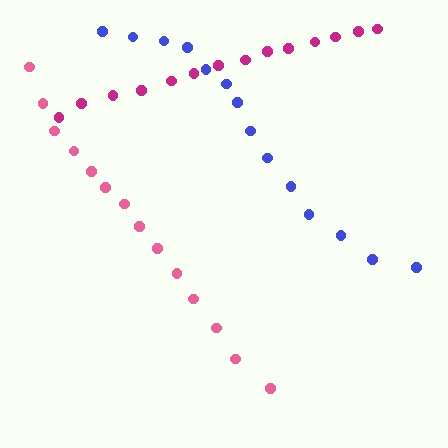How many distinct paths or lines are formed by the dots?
There are 3 distinct paths.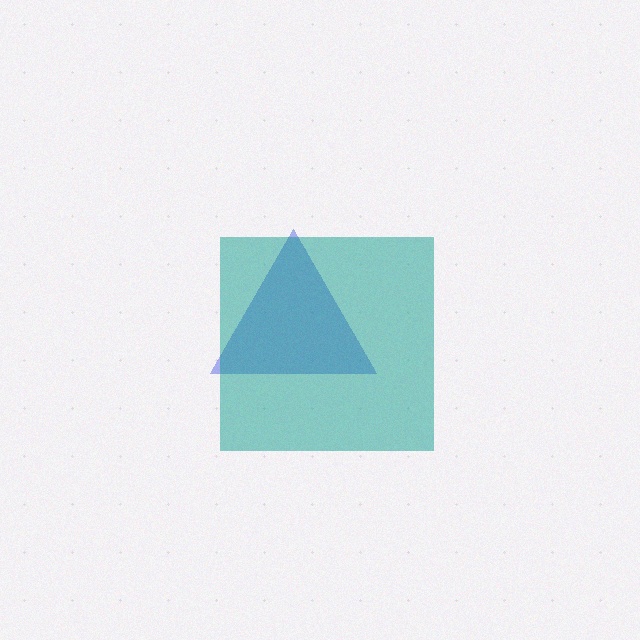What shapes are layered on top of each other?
The layered shapes are: a blue triangle, a teal square.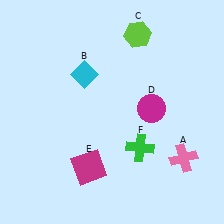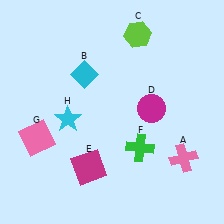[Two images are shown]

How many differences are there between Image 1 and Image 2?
There are 2 differences between the two images.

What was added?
A pink square (G), a cyan star (H) were added in Image 2.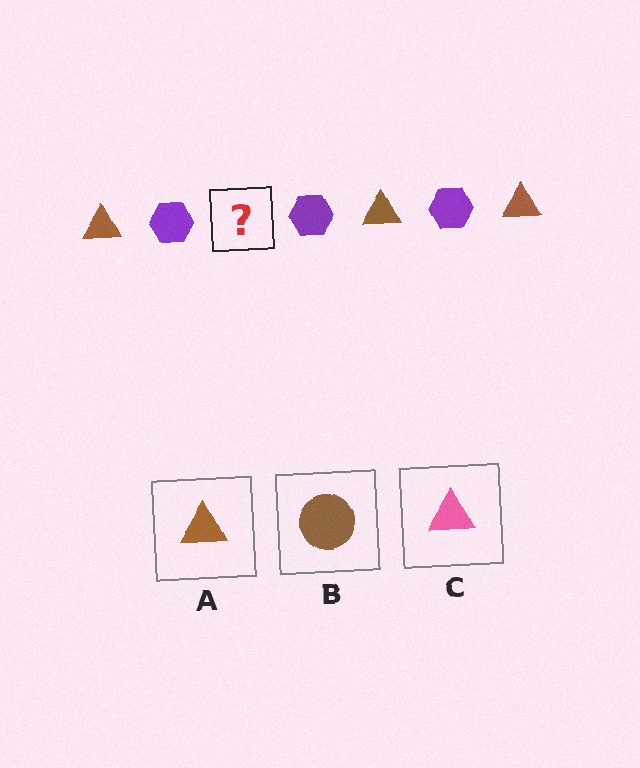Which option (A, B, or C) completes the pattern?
A.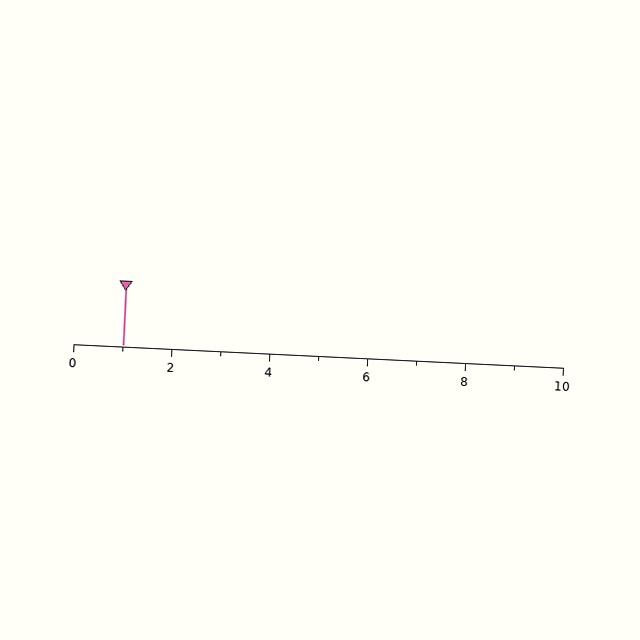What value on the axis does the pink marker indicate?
The marker indicates approximately 1.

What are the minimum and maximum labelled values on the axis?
The axis runs from 0 to 10.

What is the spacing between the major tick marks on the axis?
The major ticks are spaced 2 apart.